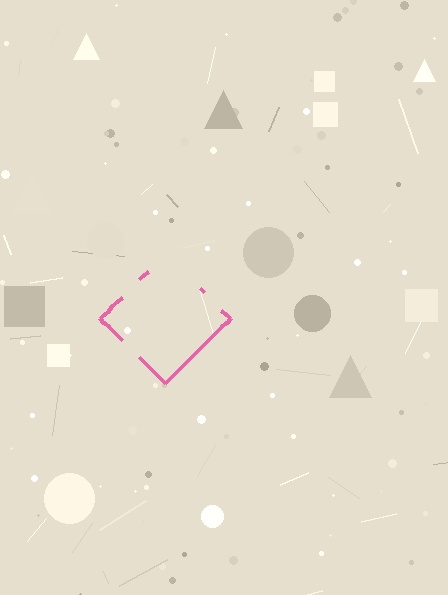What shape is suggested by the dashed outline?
The dashed outline suggests a diamond.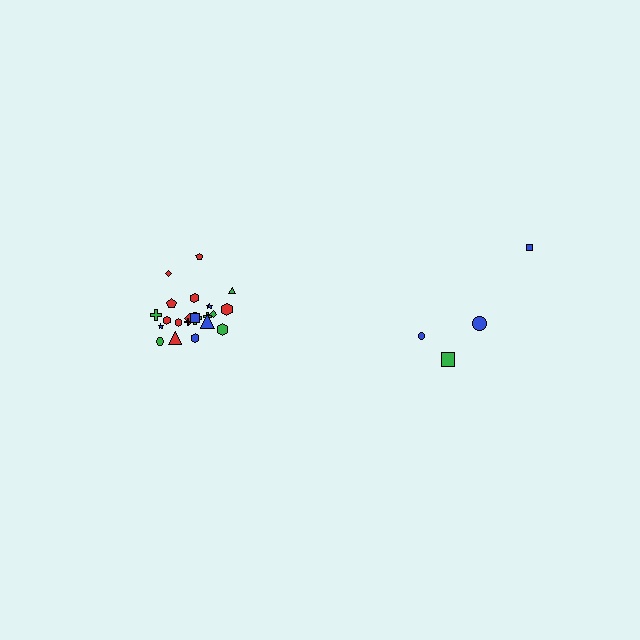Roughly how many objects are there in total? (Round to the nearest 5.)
Roughly 25 objects in total.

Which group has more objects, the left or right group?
The left group.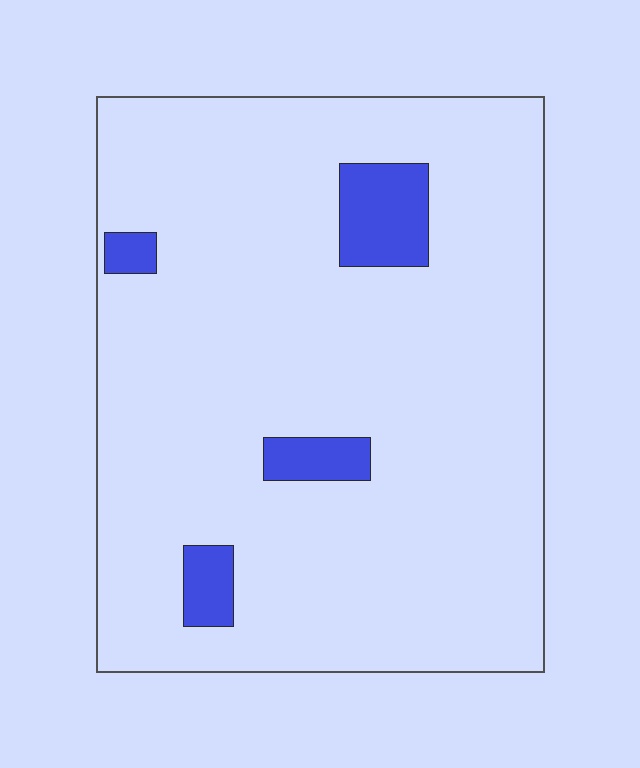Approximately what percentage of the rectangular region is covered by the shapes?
Approximately 10%.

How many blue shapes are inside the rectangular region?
4.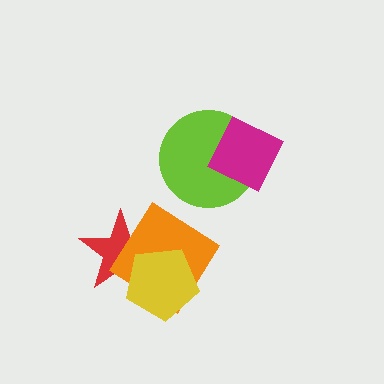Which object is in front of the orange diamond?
The yellow pentagon is in front of the orange diamond.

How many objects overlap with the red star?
2 objects overlap with the red star.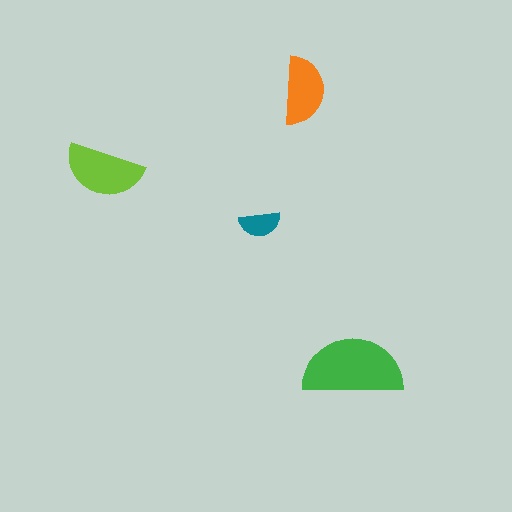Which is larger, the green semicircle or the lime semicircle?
The green one.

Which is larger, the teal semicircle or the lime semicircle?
The lime one.